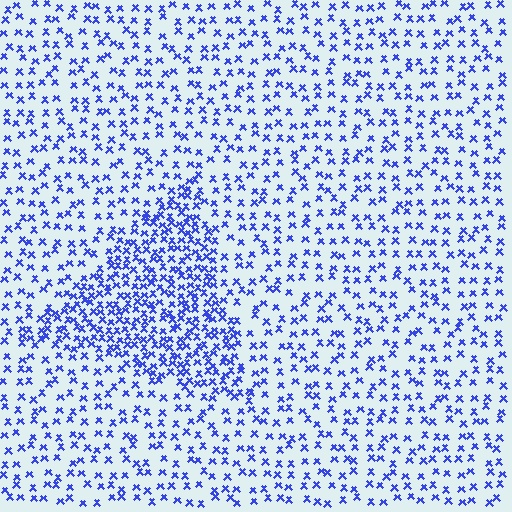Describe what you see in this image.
The image contains small blue elements arranged at two different densities. A triangle-shaped region is visible where the elements are more densely packed than the surrounding area.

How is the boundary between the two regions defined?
The boundary is defined by a change in element density (approximately 2.2x ratio). All elements are the same color, size, and shape.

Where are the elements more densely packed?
The elements are more densely packed inside the triangle boundary.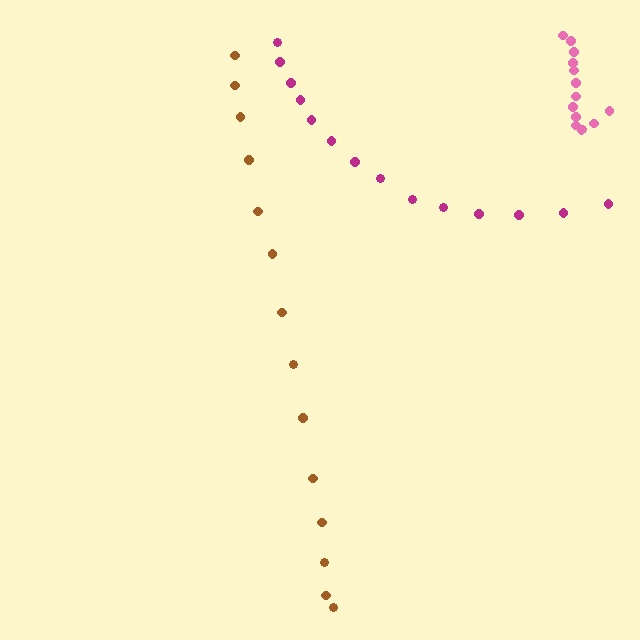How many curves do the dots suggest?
There are 3 distinct paths.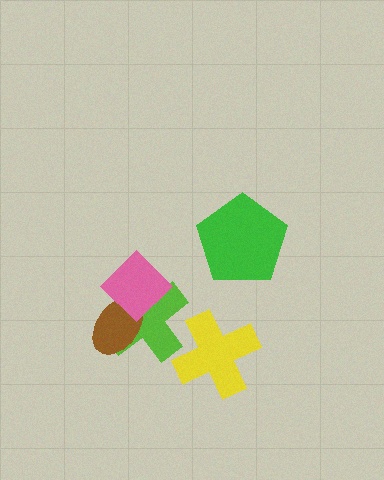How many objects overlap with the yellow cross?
1 object overlaps with the yellow cross.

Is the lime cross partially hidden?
Yes, it is partially covered by another shape.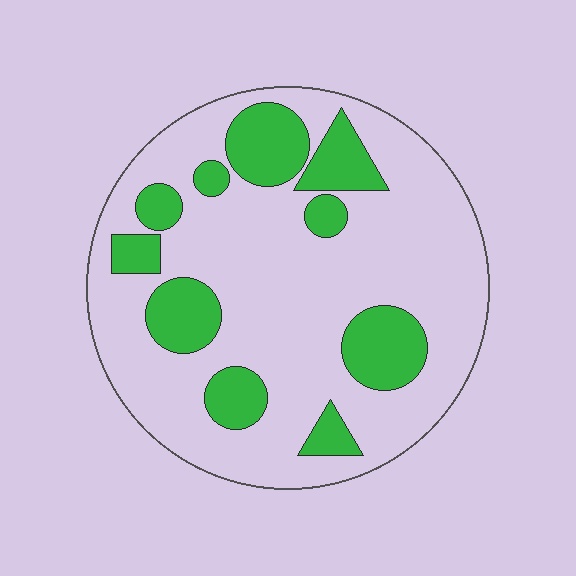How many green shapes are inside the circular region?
10.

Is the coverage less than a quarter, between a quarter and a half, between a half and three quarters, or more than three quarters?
Less than a quarter.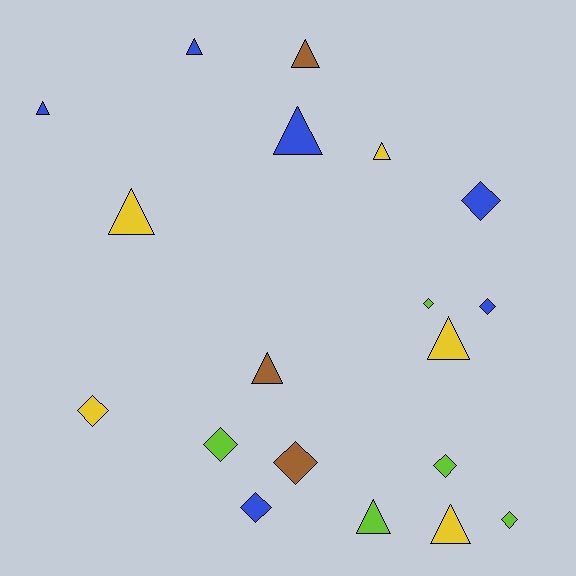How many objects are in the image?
There are 19 objects.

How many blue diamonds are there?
There are 3 blue diamonds.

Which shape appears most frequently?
Triangle, with 10 objects.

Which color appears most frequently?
Blue, with 6 objects.